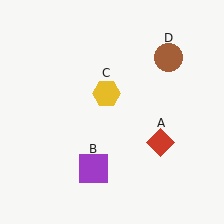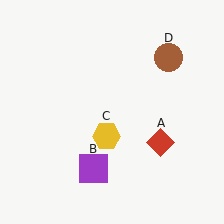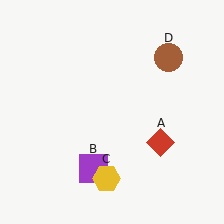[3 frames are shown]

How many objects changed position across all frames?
1 object changed position: yellow hexagon (object C).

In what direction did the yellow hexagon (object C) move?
The yellow hexagon (object C) moved down.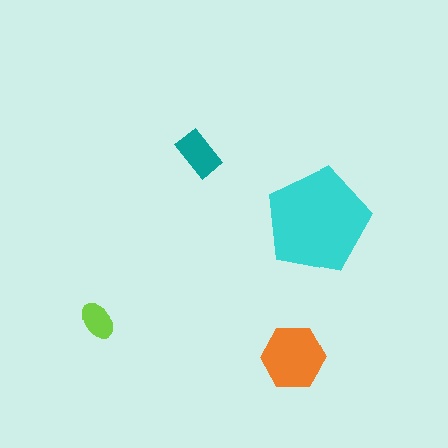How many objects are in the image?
There are 4 objects in the image.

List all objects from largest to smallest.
The cyan pentagon, the orange hexagon, the teal rectangle, the lime ellipse.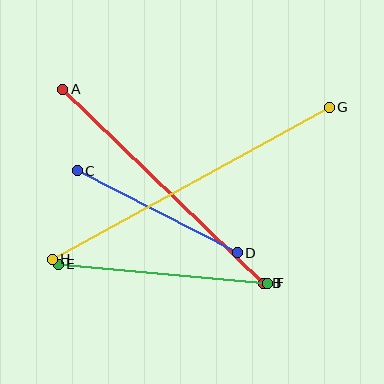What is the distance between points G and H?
The distance is approximately 316 pixels.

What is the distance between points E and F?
The distance is approximately 210 pixels.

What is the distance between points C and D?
The distance is approximately 180 pixels.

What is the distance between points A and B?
The distance is approximately 280 pixels.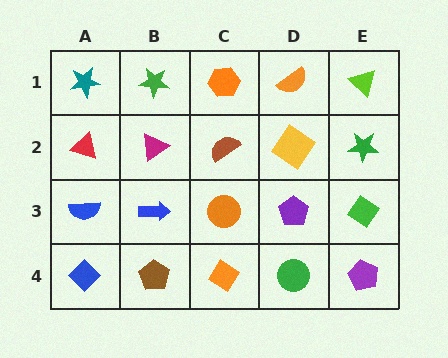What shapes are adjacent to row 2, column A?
A teal star (row 1, column A), a blue semicircle (row 3, column A), a magenta triangle (row 2, column B).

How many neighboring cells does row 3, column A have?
3.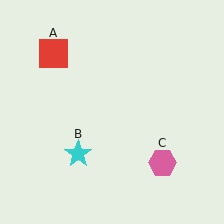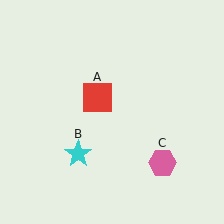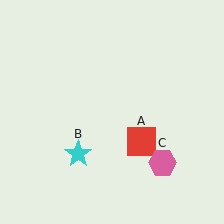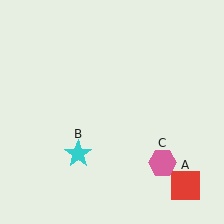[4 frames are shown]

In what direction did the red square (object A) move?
The red square (object A) moved down and to the right.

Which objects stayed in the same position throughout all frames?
Cyan star (object B) and pink hexagon (object C) remained stationary.